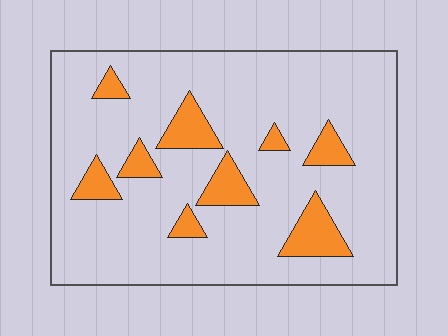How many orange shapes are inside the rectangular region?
9.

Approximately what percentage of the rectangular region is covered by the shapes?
Approximately 15%.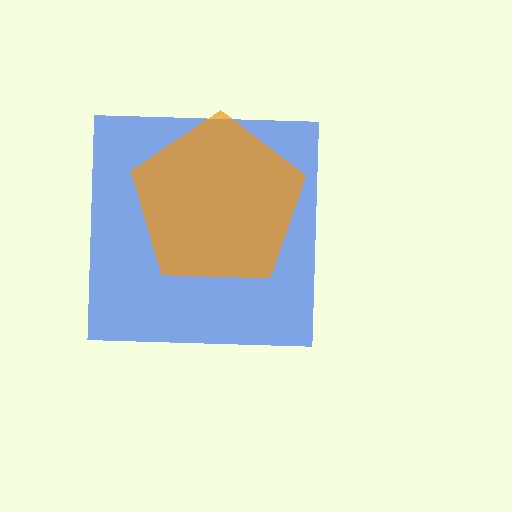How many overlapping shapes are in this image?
There are 2 overlapping shapes in the image.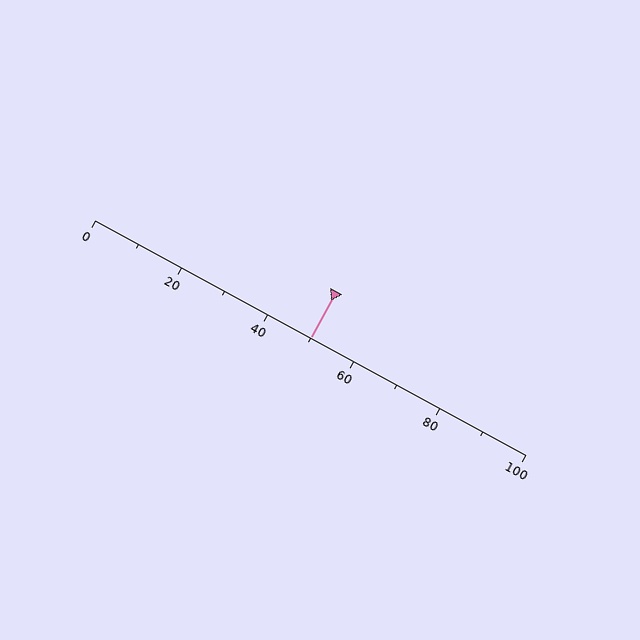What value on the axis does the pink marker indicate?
The marker indicates approximately 50.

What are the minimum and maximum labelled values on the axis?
The axis runs from 0 to 100.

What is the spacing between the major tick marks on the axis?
The major ticks are spaced 20 apart.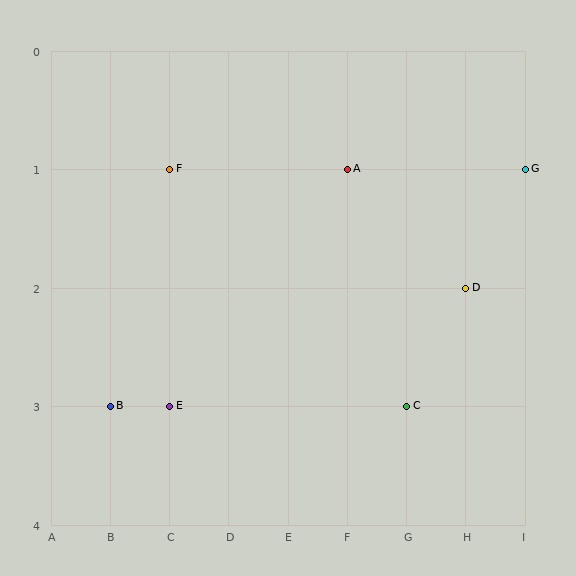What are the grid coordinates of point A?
Point A is at grid coordinates (F, 1).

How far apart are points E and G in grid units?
Points E and G are 6 columns and 2 rows apart (about 6.3 grid units diagonally).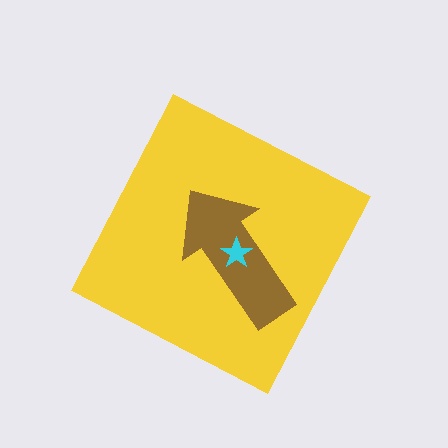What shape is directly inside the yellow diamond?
The brown arrow.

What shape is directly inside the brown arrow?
The cyan star.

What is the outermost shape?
The yellow diamond.